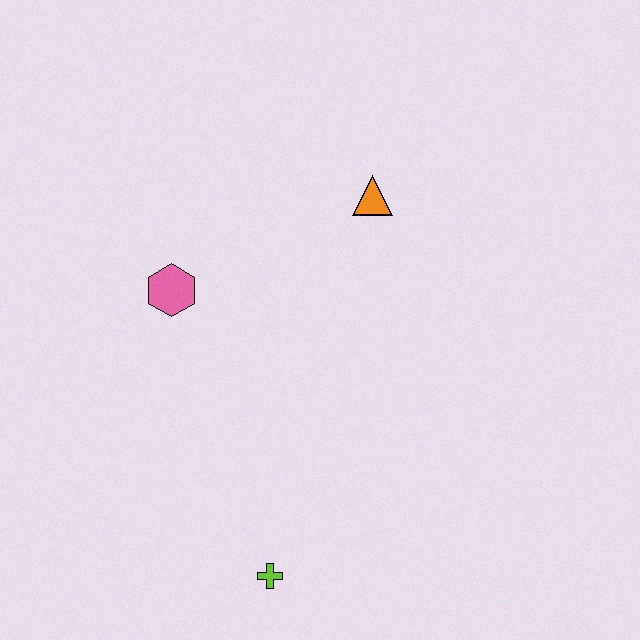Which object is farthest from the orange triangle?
The lime cross is farthest from the orange triangle.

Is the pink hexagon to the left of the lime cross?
Yes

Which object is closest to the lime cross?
The pink hexagon is closest to the lime cross.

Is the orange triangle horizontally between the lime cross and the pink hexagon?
No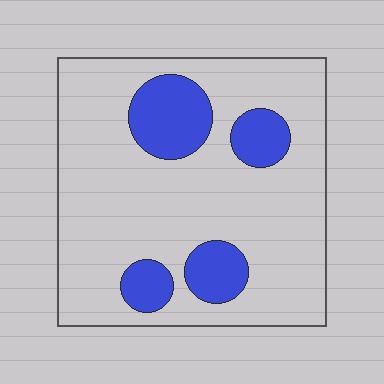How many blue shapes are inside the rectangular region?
4.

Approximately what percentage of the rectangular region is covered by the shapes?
Approximately 20%.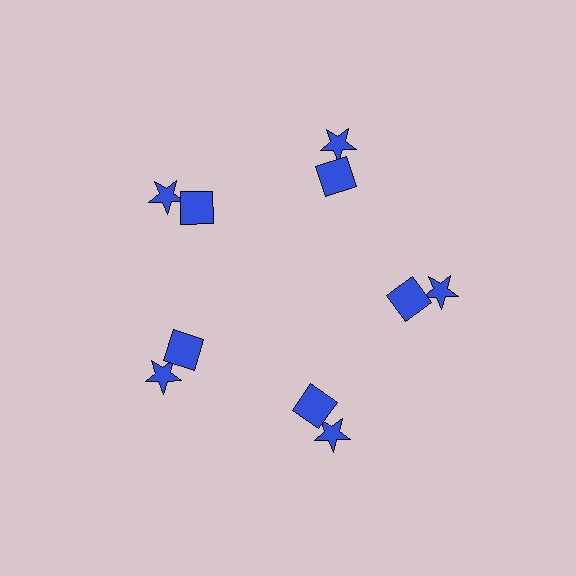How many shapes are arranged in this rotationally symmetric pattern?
There are 10 shapes, arranged in 5 groups of 2.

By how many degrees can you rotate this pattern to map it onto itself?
The pattern maps onto itself every 72 degrees of rotation.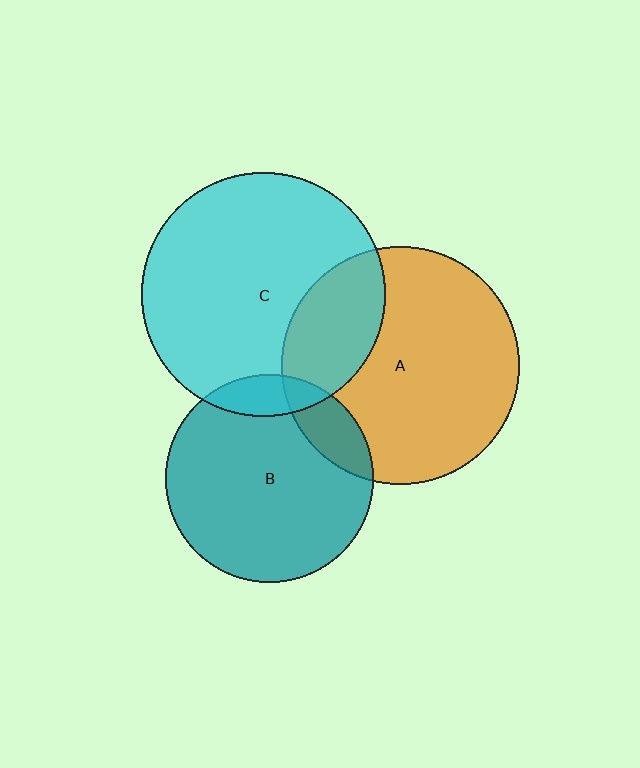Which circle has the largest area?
Circle C (cyan).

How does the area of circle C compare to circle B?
Approximately 1.4 times.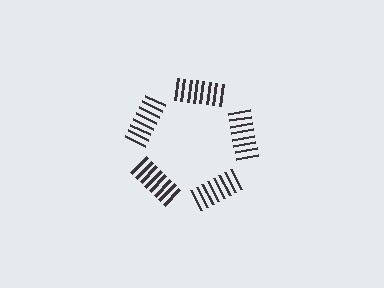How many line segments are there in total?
40 — 8 along each of the 5 edges.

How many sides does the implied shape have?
5 sides — the line-ends trace a pentagon.